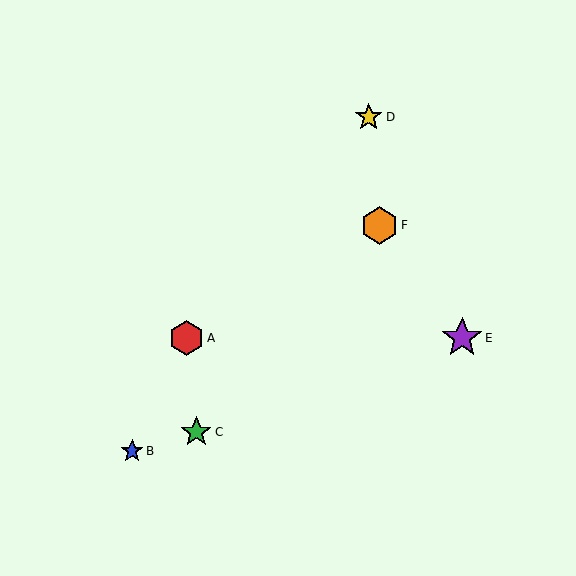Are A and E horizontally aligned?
Yes, both are at y≈338.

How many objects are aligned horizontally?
2 objects (A, E) are aligned horizontally.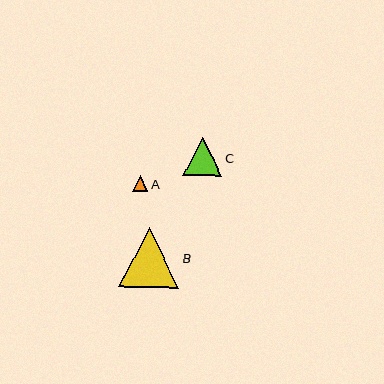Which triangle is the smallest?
Triangle A is the smallest with a size of approximately 16 pixels.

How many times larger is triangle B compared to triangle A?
Triangle B is approximately 3.8 times the size of triangle A.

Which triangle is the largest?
Triangle B is the largest with a size of approximately 60 pixels.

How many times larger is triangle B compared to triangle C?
Triangle B is approximately 1.6 times the size of triangle C.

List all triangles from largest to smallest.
From largest to smallest: B, C, A.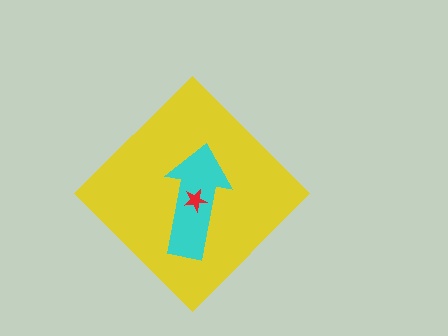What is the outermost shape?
The yellow diamond.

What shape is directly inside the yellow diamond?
The cyan arrow.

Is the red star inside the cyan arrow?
Yes.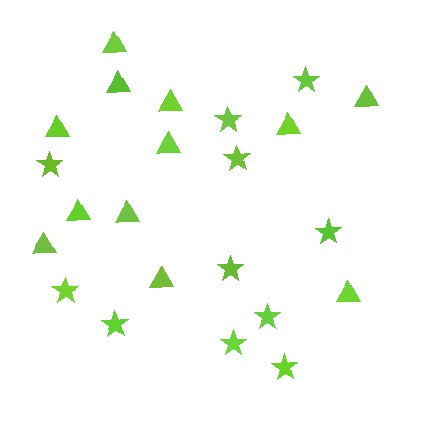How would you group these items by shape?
There are 2 groups: one group of stars (11) and one group of triangles (12).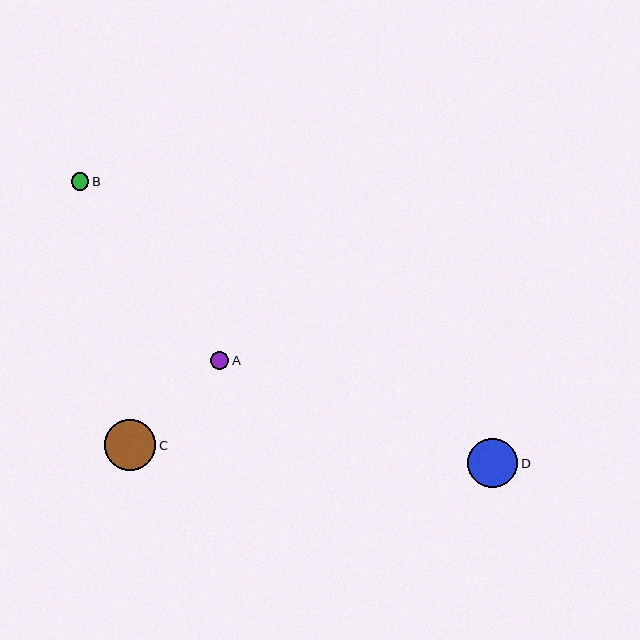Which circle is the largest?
Circle C is the largest with a size of approximately 51 pixels.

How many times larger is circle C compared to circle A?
Circle C is approximately 2.9 times the size of circle A.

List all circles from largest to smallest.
From largest to smallest: C, D, A, B.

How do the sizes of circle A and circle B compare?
Circle A and circle B are approximately the same size.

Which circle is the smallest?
Circle B is the smallest with a size of approximately 18 pixels.